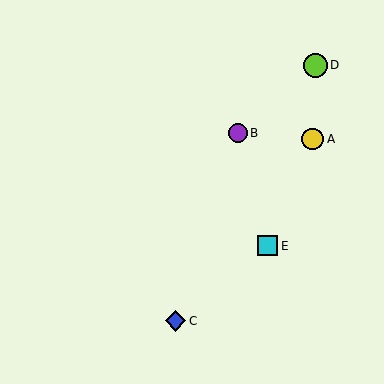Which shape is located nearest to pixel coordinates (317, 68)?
The lime circle (labeled D) at (315, 65) is nearest to that location.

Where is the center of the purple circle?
The center of the purple circle is at (238, 133).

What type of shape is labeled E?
Shape E is a cyan square.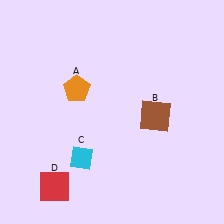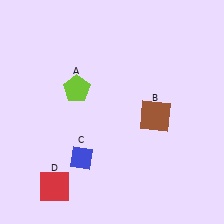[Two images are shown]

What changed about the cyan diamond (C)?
In Image 1, C is cyan. In Image 2, it changed to blue.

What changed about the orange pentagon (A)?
In Image 1, A is orange. In Image 2, it changed to lime.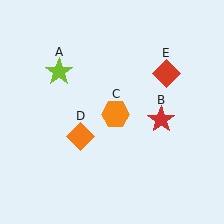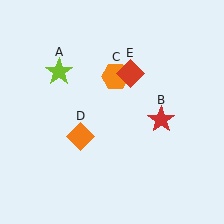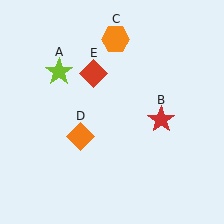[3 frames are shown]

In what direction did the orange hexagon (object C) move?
The orange hexagon (object C) moved up.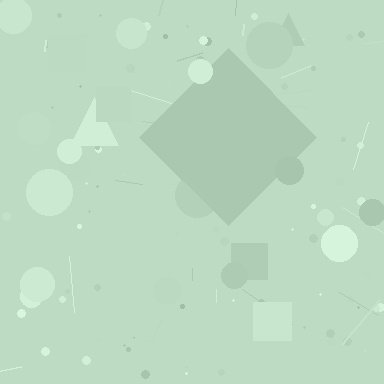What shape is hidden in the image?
A diamond is hidden in the image.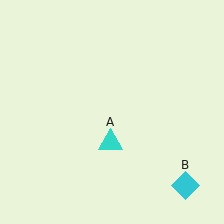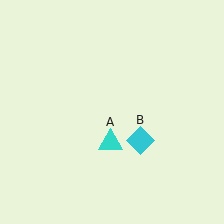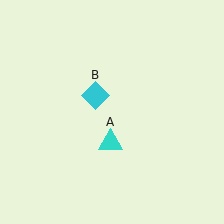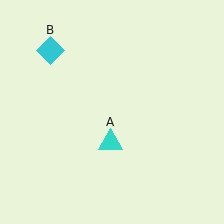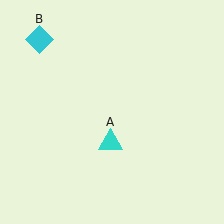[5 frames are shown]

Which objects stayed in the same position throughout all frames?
Cyan triangle (object A) remained stationary.